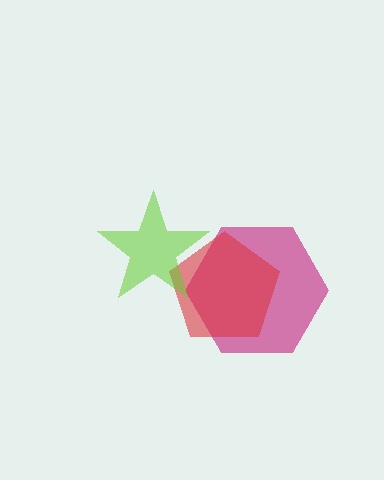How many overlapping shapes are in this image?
There are 3 overlapping shapes in the image.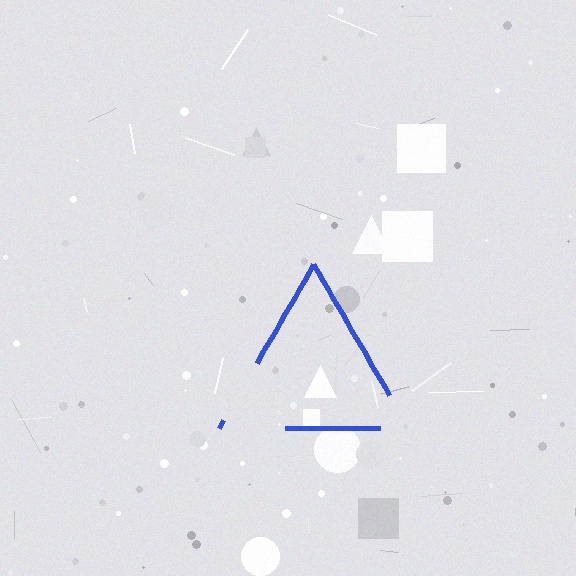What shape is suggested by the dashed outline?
The dashed outline suggests a triangle.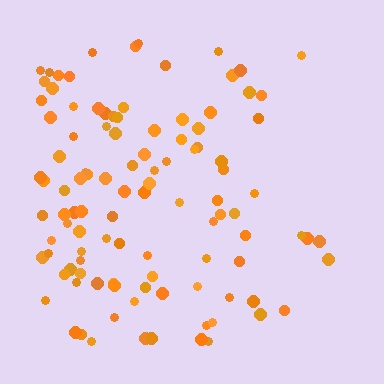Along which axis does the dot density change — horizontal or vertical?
Horizontal.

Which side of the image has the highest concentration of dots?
The left.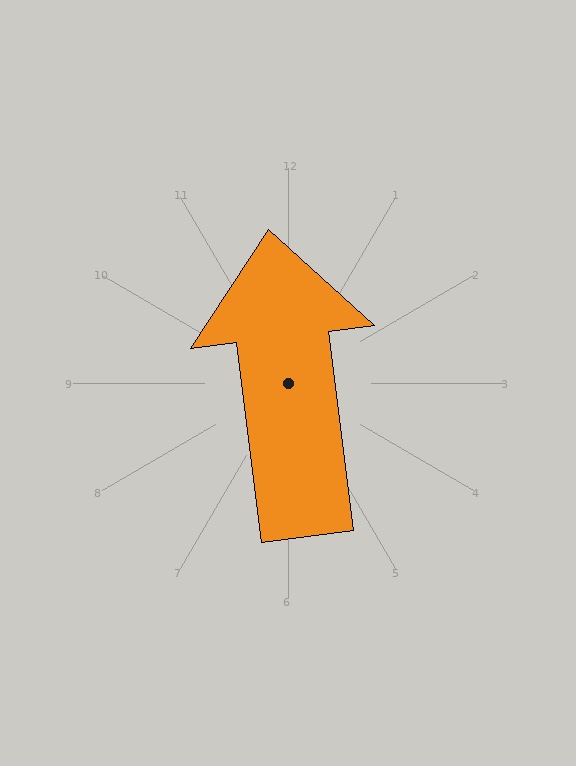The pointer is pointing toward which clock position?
Roughly 12 o'clock.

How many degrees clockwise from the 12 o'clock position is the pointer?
Approximately 353 degrees.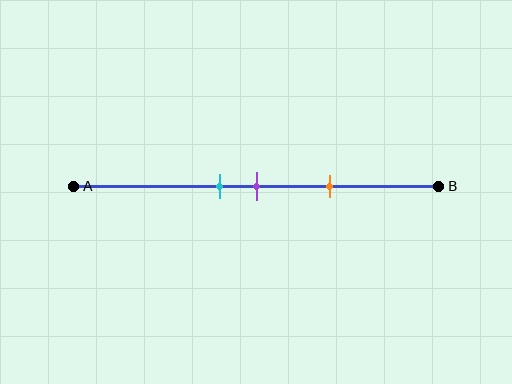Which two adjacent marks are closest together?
The cyan and purple marks are the closest adjacent pair.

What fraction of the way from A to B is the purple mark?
The purple mark is approximately 50% (0.5) of the way from A to B.